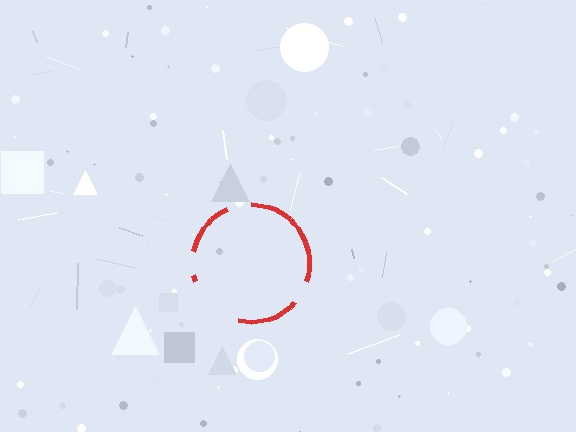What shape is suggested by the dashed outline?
The dashed outline suggests a circle.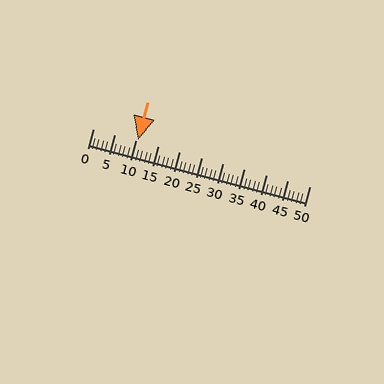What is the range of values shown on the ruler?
The ruler shows values from 0 to 50.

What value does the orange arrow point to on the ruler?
The orange arrow points to approximately 10.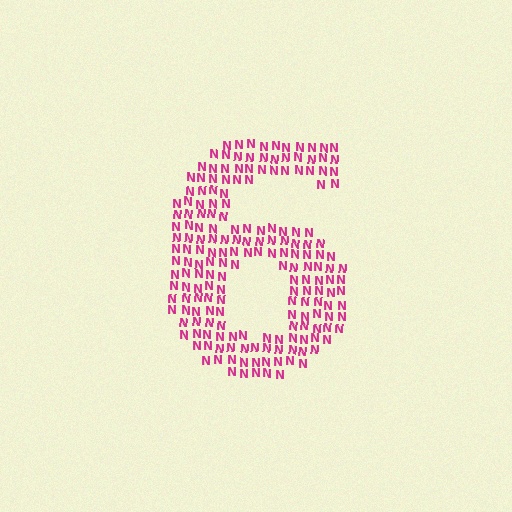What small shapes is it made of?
It is made of small letter N's.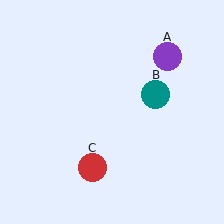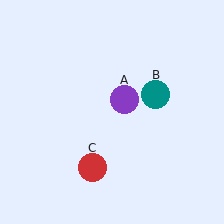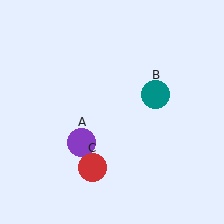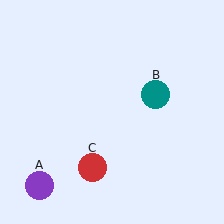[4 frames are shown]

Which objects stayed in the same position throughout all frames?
Teal circle (object B) and red circle (object C) remained stationary.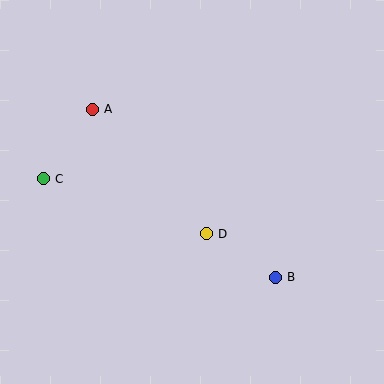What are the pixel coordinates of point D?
Point D is at (206, 234).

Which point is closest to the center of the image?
Point D at (206, 234) is closest to the center.